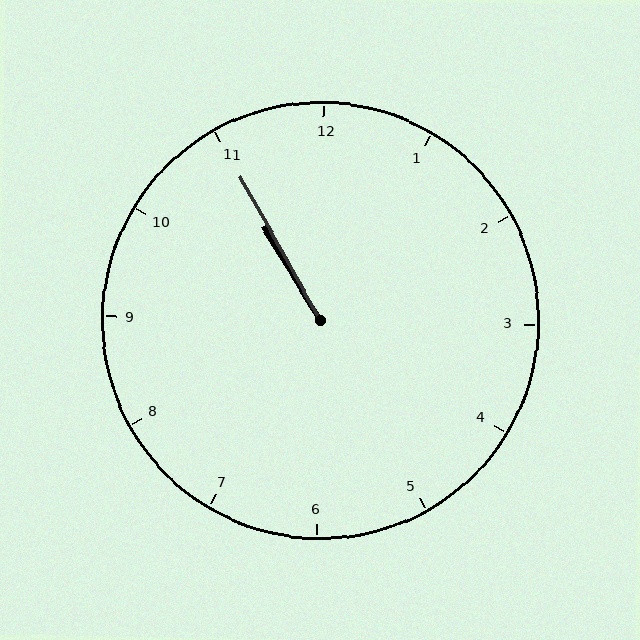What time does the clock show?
10:55.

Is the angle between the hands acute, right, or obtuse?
It is acute.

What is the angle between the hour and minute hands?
Approximately 2 degrees.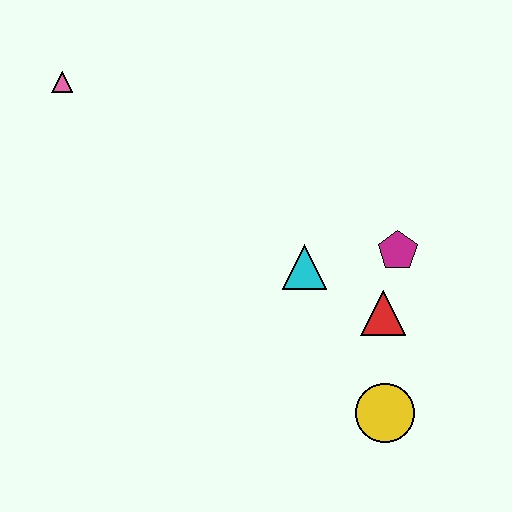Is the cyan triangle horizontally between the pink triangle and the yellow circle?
Yes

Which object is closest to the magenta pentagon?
The red triangle is closest to the magenta pentagon.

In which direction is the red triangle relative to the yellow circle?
The red triangle is above the yellow circle.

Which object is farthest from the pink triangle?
The yellow circle is farthest from the pink triangle.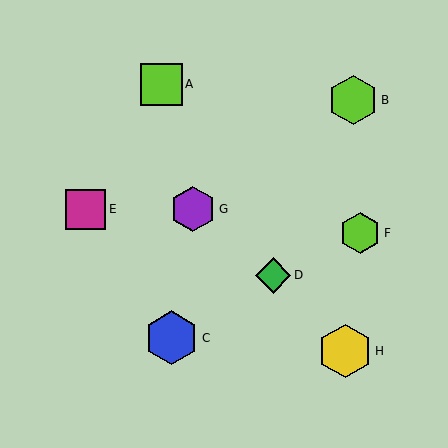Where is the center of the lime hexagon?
The center of the lime hexagon is at (360, 233).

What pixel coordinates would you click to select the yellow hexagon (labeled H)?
Click at (345, 351) to select the yellow hexagon H.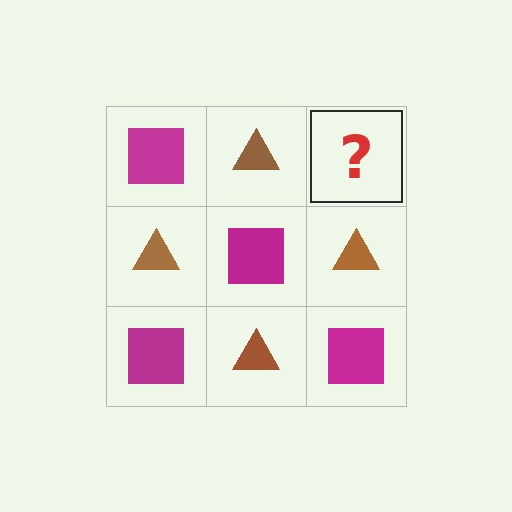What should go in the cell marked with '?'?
The missing cell should contain a magenta square.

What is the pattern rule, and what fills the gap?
The rule is that it alternates magenta square and brown triangle in a checkerboard pattern. The gap should be filled with a magenta square.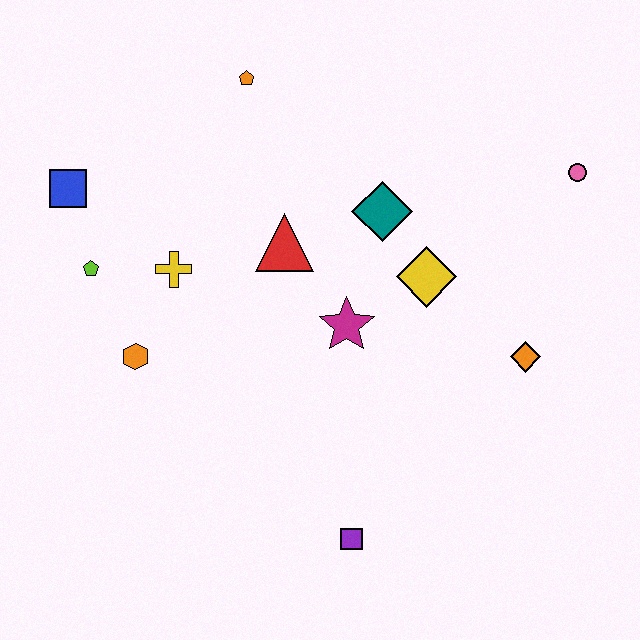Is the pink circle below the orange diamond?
No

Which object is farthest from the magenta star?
The blue square is farthest from the magenta star.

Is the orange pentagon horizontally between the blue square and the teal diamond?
Yes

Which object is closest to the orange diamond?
The yellow diamond is closest to the orange diamond.